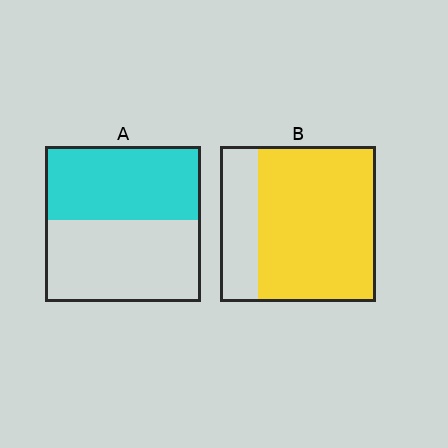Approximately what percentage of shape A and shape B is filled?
A is approximately 45% and B is approximately 75%.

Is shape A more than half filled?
Roughly half.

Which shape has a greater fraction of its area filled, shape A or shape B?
Shape B.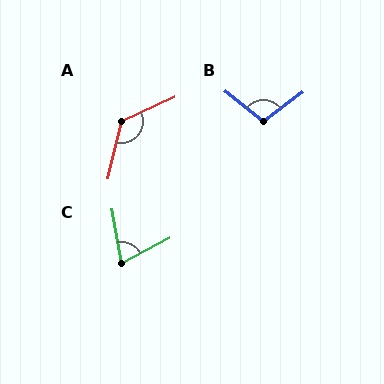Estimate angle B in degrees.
Approximately 105 degrees.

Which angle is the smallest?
C, at approximately 72 degrees.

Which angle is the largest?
A, at approximately 128 degrees.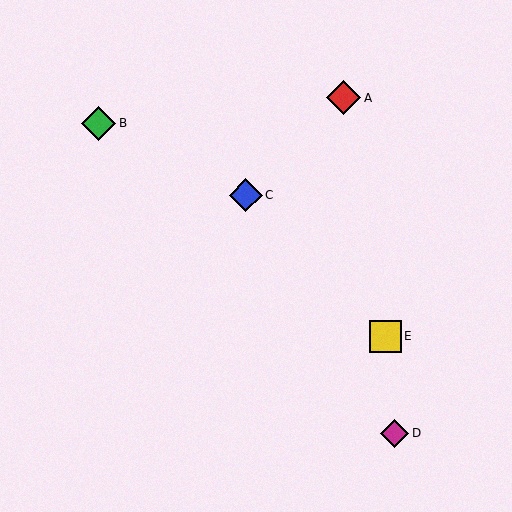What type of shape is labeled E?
Shape E is a yellow square.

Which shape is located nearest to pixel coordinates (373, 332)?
The yellow square (labeled E) at (385, 336) is nearest to that location.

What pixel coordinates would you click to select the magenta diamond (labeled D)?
Click at (394, 433) to select the magenta diamond D.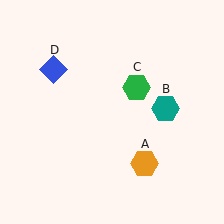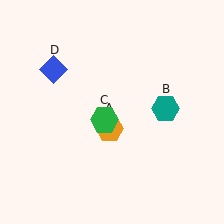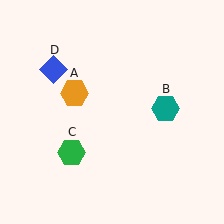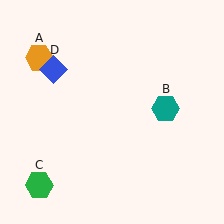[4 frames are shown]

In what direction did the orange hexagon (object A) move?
The orange hexagon (object A) moved up and to the left.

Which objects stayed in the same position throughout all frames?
Teal hexagon (object B) and blue diamond (object D) remained stationary.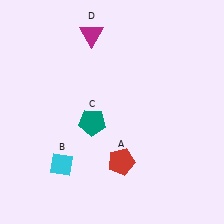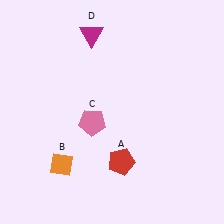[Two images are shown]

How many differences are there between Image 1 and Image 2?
There are 2 differences between the two images.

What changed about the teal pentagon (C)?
In Image 1, C is teal. In Image 2, it changed to pink.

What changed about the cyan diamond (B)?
In Image 1, B is cyan. In Image 2, it changed to orange.